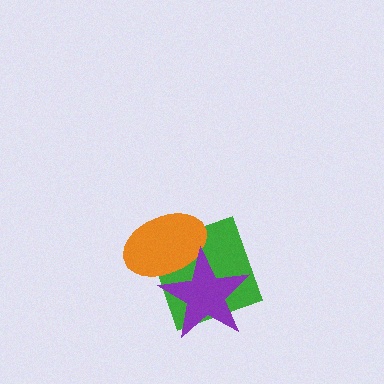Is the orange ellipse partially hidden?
Yes, it is partially covered by another shape.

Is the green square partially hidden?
Yes, it is partially covered by another shape.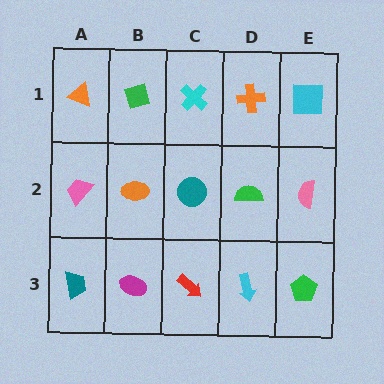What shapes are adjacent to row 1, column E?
A pink semicircle (row 2, column E), an orange cross (row 1, column D).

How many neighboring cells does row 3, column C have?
3.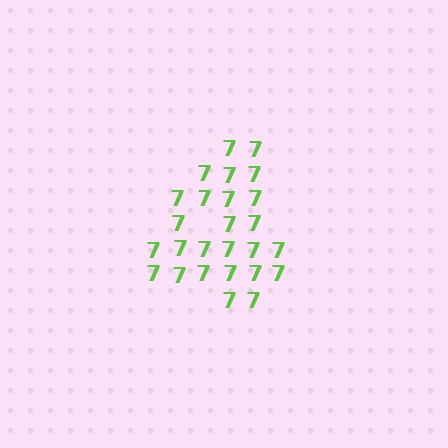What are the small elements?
The small elements are digit 7's.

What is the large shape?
The large shape is the digit 4.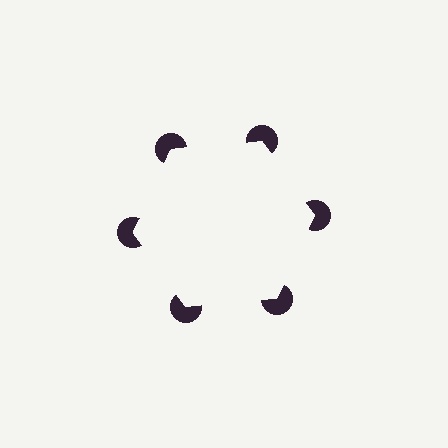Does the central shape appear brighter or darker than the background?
It typically appears slightly brighter than the background, even though no actual brightness change is drawn.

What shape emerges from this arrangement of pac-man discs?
An illusory hexagon — its edges are inferred from the aligned wedge cuts in the pac-man discs, not physically drawn.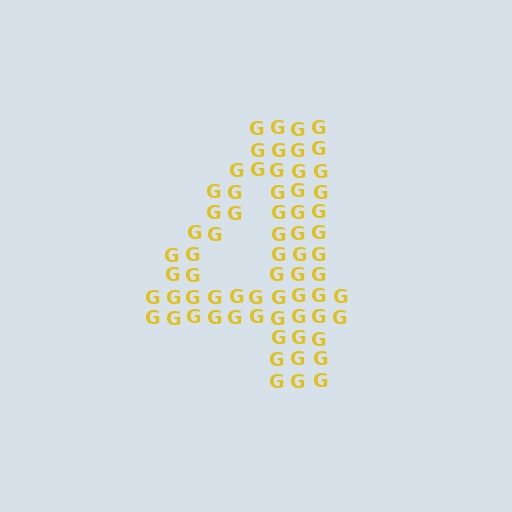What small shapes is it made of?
It is made of small letter G's.